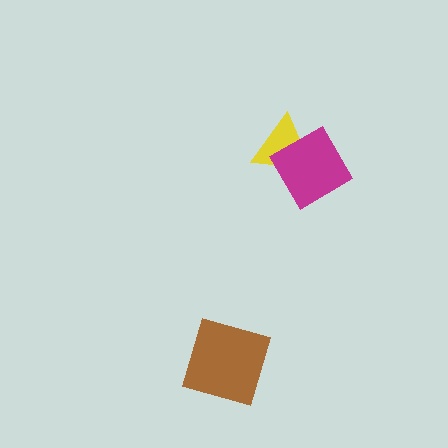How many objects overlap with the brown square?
0 objects overlap with the brown square.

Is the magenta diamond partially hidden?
No, no other shape covers it.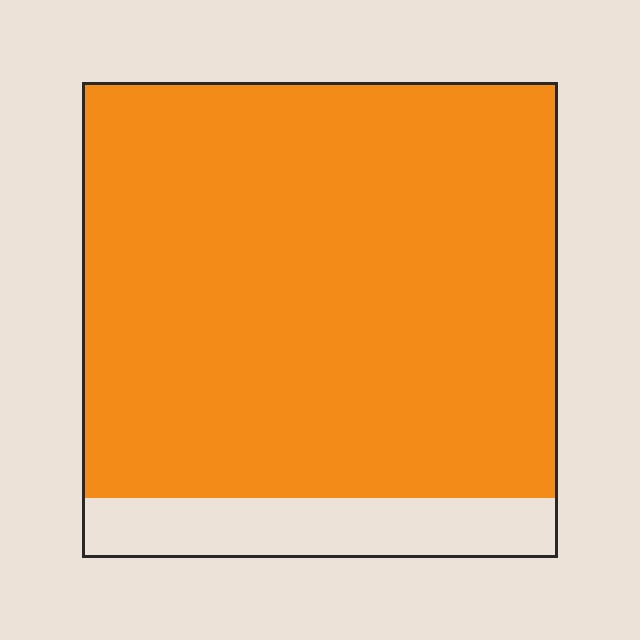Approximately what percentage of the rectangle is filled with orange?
Approximately 85%.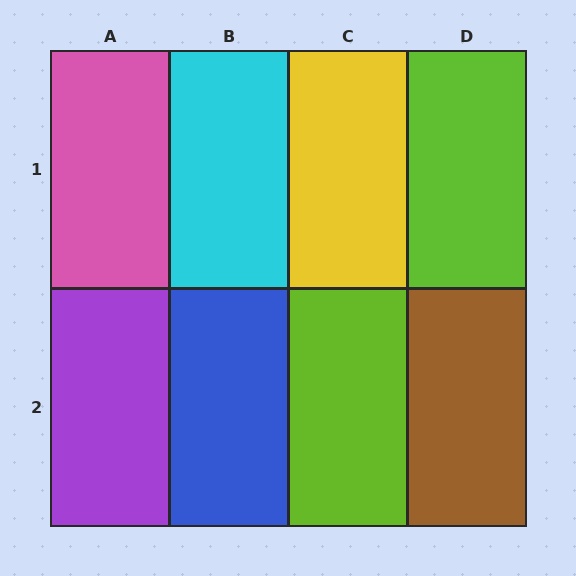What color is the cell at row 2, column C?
Lime.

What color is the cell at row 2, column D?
Brown.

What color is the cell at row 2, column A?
Purple.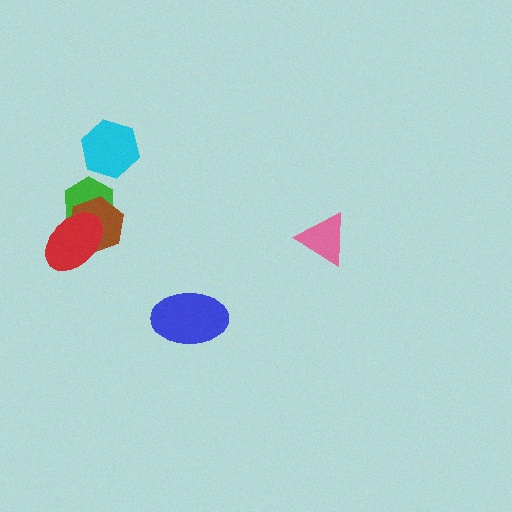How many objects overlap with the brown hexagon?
2 objects overlap with the brown hexagon.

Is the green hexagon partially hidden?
Yes, it is partially covered by another shape.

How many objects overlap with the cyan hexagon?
0 objects overlap with the cyan hexagon.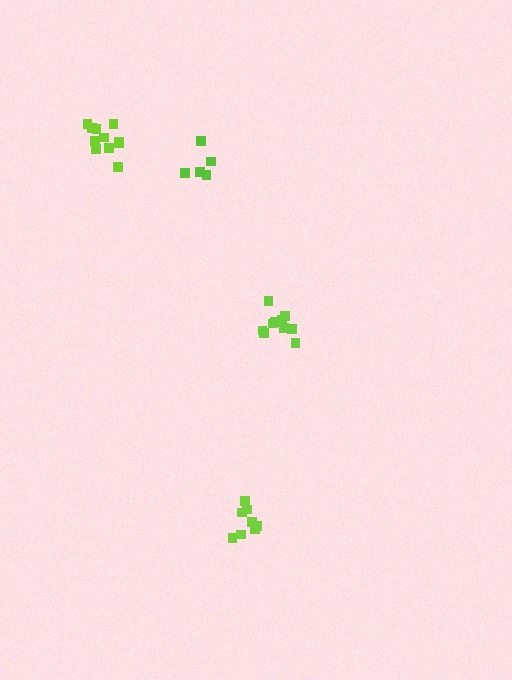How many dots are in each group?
Group 1: 11 dots, Group 2: 5 dots, Group 3: 11 dots, Group 4: 8 dots (35 total).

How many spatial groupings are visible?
There are 4 spatial groupings.